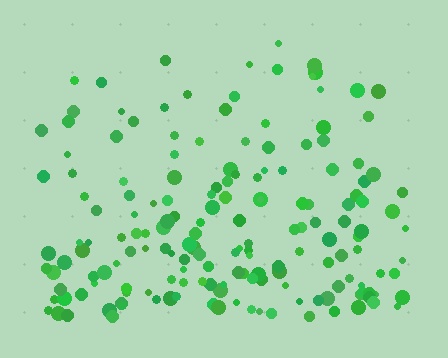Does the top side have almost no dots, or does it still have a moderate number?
Still a moderate number, just noticeably fewer than the bottom.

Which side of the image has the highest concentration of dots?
The bottom.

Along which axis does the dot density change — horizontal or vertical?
Vertical.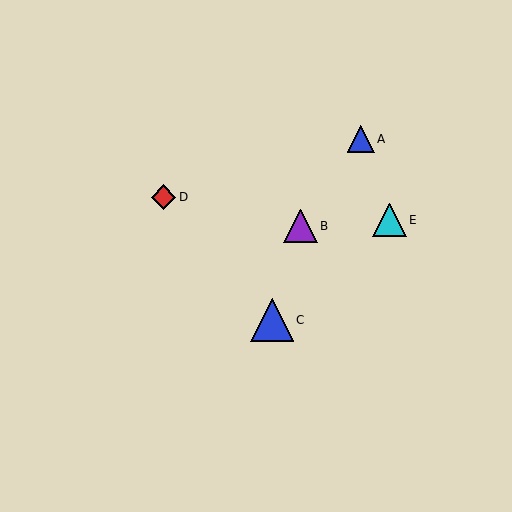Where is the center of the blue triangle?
The center of the blue triangle is at (272, 320).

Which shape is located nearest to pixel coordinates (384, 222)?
The cyan triangle (labeled E) at (390, 220) is nearest to that location.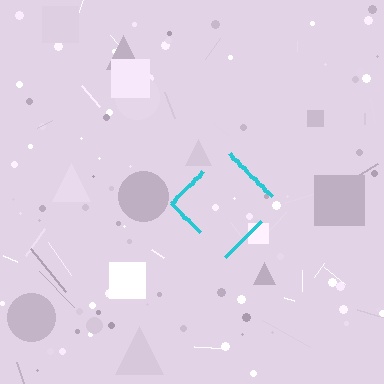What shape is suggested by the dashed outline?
The dashed outline suggests a diamond.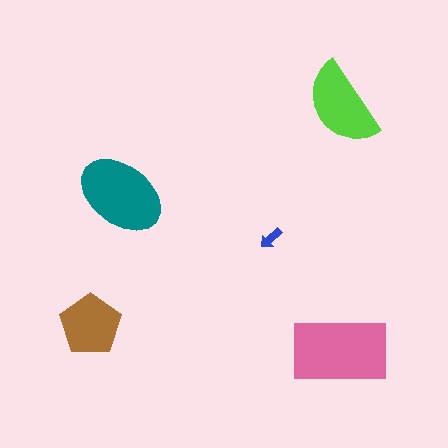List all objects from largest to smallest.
The pink rectangle, the teal ellipse, the lime semicircle, the brown pentagon, the blue arrow.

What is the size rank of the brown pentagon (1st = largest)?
4th.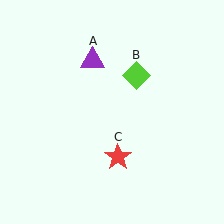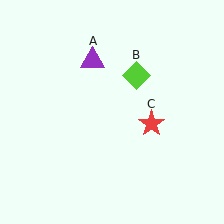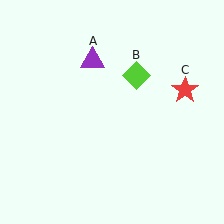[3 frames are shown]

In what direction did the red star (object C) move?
The red star (object C) moved up and to the right.